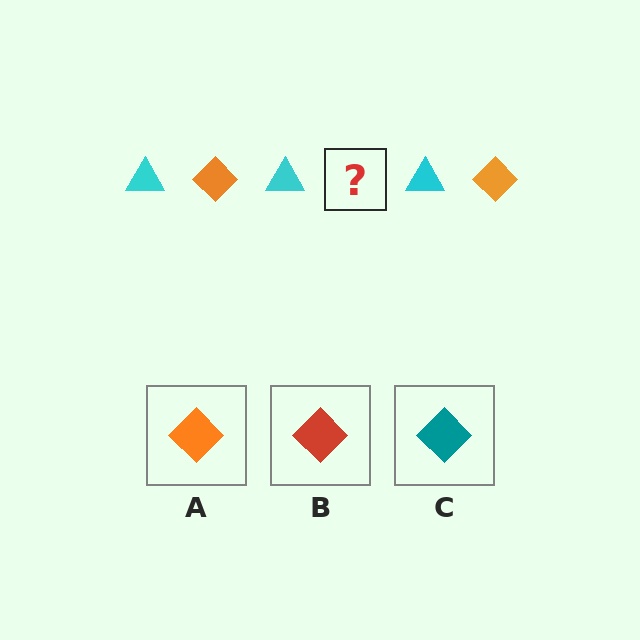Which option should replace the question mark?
Option A.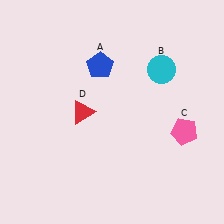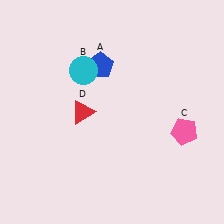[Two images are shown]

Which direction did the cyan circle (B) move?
The cyan circle (B) moved left.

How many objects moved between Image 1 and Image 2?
1 object moved between the two images.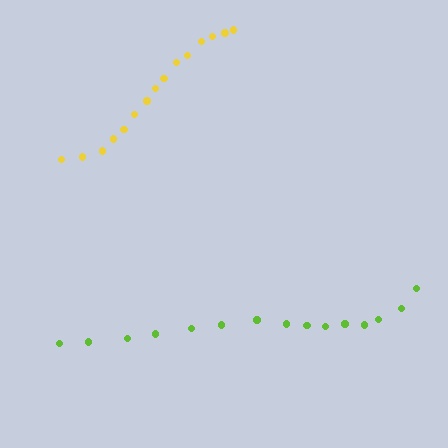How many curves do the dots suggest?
There are 2 distinct paths.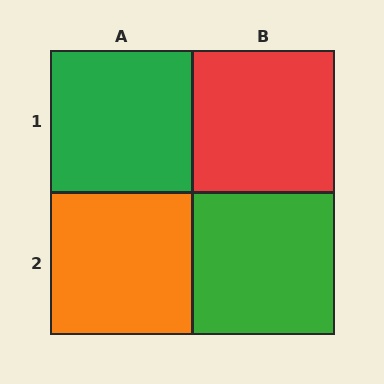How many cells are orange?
1 cell is orange.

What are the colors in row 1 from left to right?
Green, red.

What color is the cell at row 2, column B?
Green.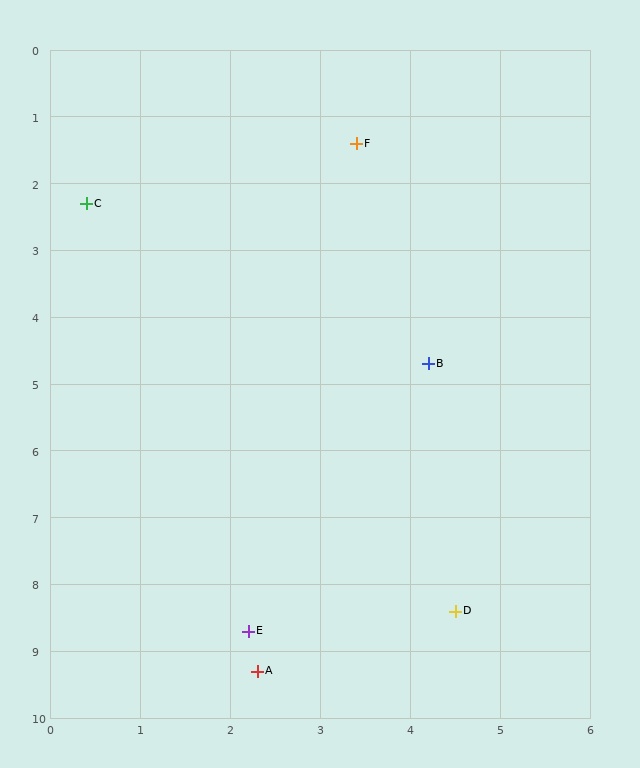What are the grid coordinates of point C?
Point C is at approximately (0.4, 2.3).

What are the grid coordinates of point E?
Point E is at approximately (2.2, 8.7).